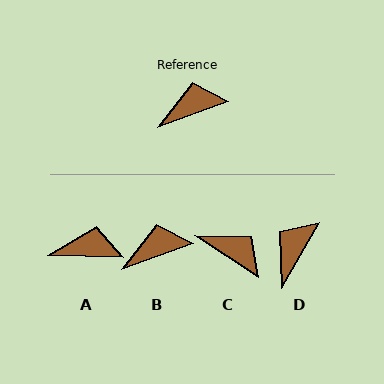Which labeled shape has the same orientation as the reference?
B.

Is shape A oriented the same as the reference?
No, it is off by about 22 degrees.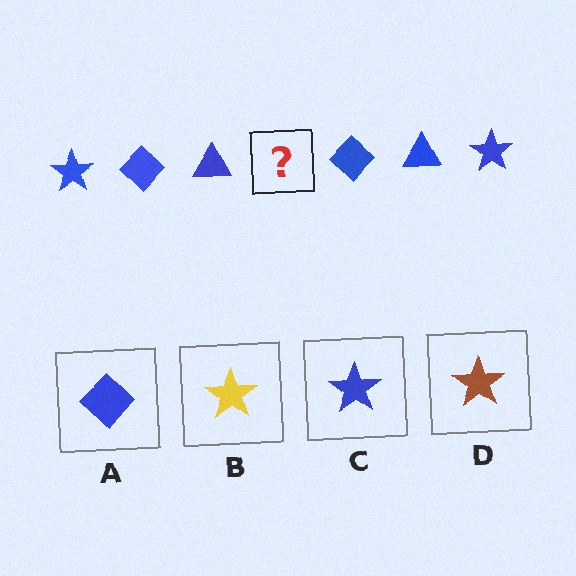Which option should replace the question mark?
Option C.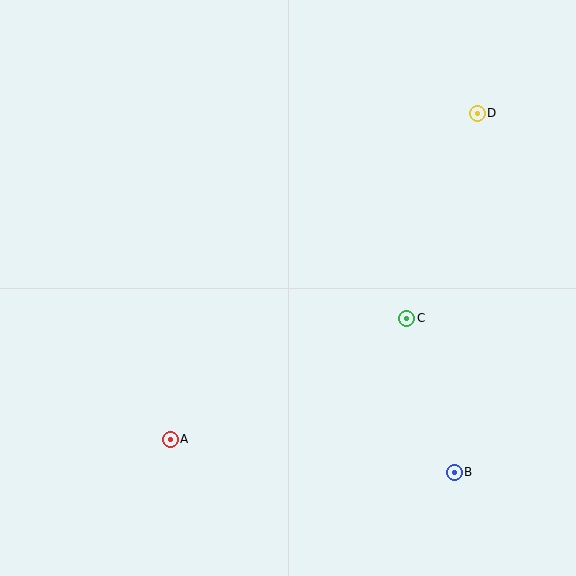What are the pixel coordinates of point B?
Point B is at (454, 472).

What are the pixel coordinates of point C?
Point C is at (407, 318).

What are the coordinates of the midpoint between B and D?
The midpoint between B and D is at (466, 293).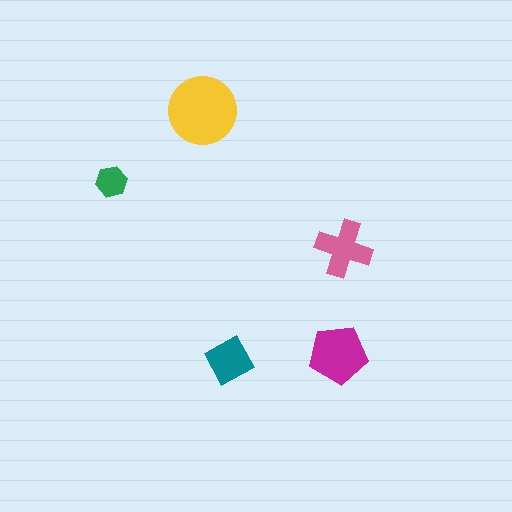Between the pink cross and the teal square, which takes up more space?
The pink cross.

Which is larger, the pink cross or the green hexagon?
The pink cross.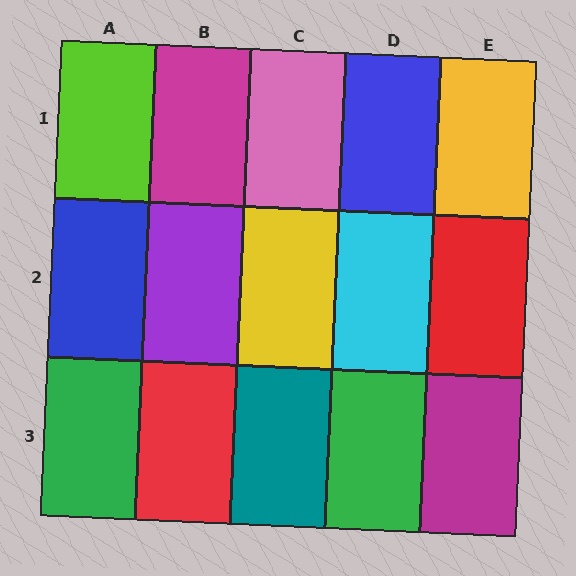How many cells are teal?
1 cell is teal.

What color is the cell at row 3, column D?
Green.